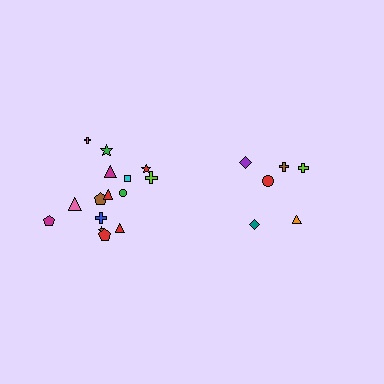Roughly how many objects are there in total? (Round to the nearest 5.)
Roughly 20 objects in total.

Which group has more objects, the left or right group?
The left group.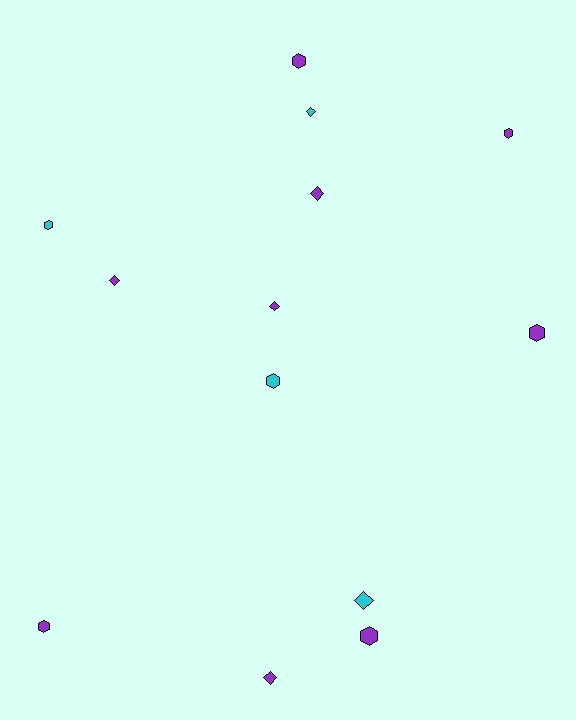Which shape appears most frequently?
Hexagon, with 7 objects.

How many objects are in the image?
There are 13 objects.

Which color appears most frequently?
Purple, with 9 objects.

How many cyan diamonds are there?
There are 2 cyan diamonds.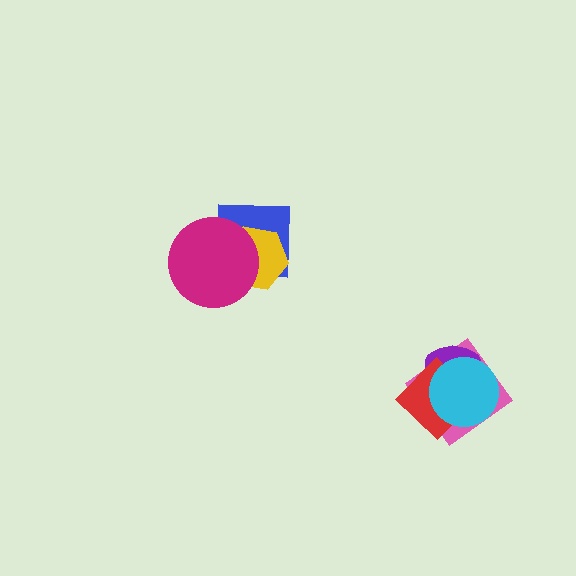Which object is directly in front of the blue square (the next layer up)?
The yellow hexagon is directly in front of the blue square.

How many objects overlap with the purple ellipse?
3 objects overlap with the purple ellipse.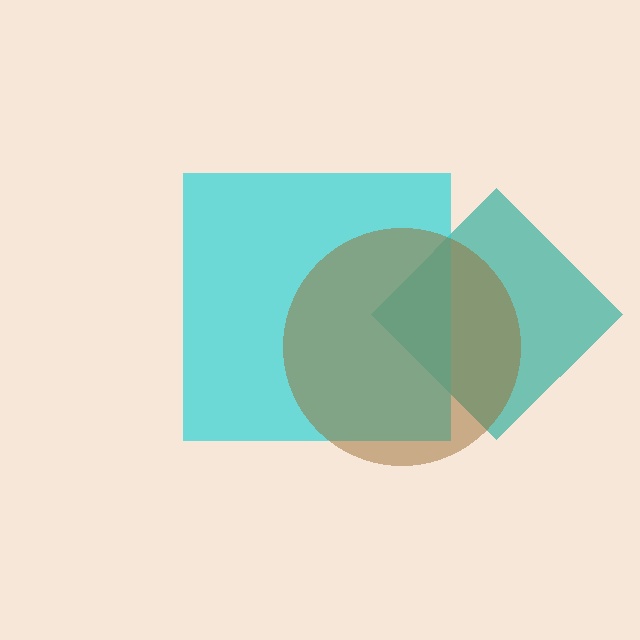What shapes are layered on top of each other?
The layered shapes are: a teal diamond, a cyan square, a brown circle.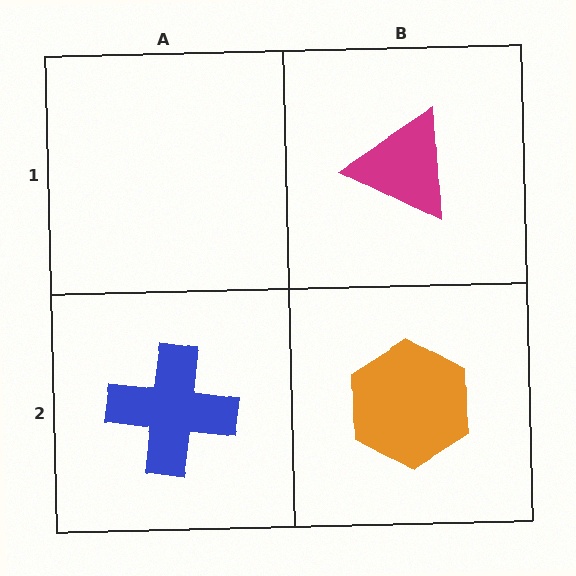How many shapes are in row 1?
1 shape.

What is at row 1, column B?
A magenta triangle.